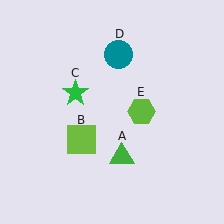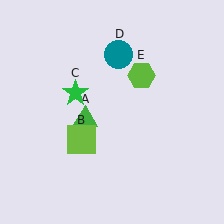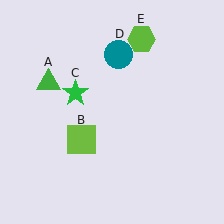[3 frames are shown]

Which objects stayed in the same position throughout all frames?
Lime square (object B) and green star (object C) and teal circle (object D) remained stationary.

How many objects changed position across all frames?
2 objects changed position: green triangle (object A), lime hexagon (object E).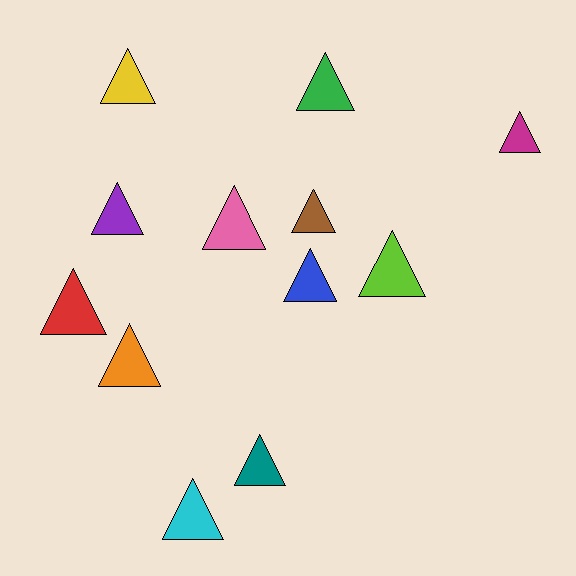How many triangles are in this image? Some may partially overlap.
There are 12 triangles.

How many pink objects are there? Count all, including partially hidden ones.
There is 1 pink object.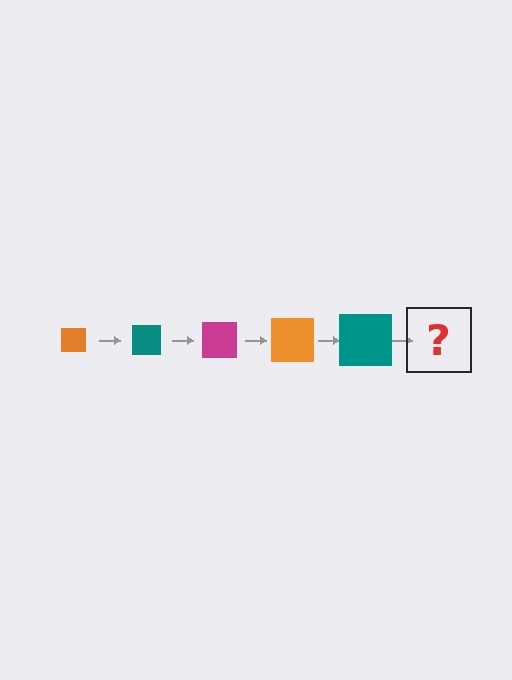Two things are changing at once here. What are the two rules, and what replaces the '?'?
The two rules are that the square grows larger each step and the color cycles through orange, teal, and magenta. The '?' should be a magenta square, larger than the previous one.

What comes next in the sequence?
The next element should be a magenta square, larger than the previous one.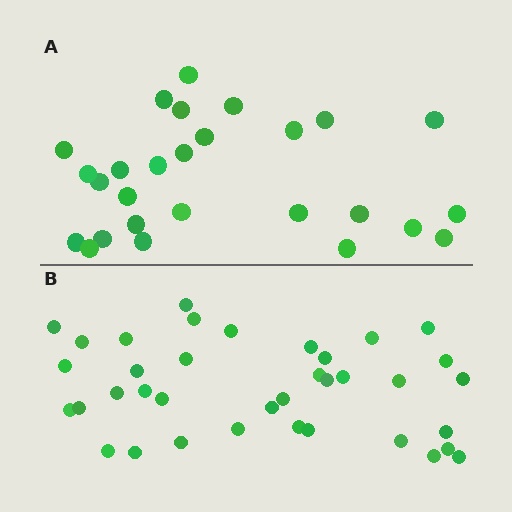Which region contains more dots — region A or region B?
Region B (the bottom region) has more dots.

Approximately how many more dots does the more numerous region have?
Region B has roughly 10 or so more dots than region A.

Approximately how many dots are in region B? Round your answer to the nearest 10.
About 40 dots. (The exact count is 37, which rounds to 40.)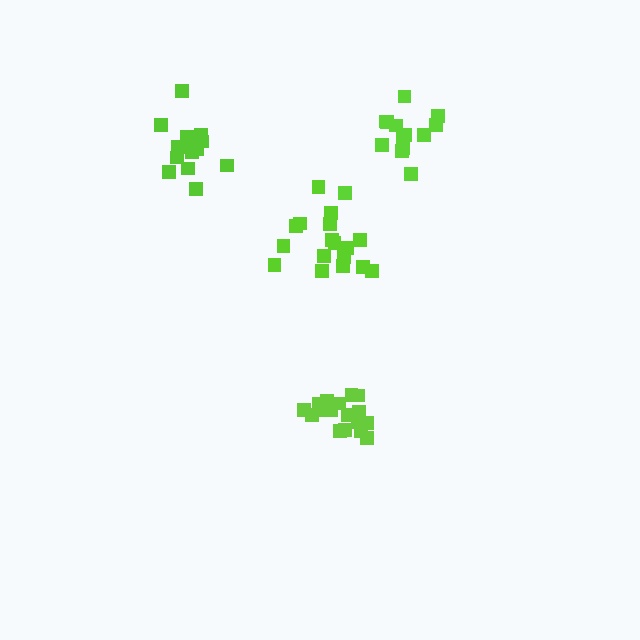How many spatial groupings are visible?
There are 4 spatial groupings.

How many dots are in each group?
Group 1: 15 dots, Group 2: 14 dots, Group 3: 18 dots, Group 4: 17 dots (64 total).